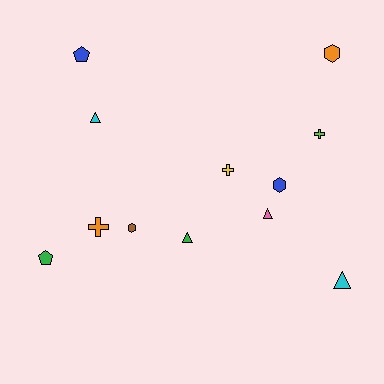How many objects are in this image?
There are 12 objects.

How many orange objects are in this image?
There are 2 orange objects.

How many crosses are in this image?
There are 3 crosses.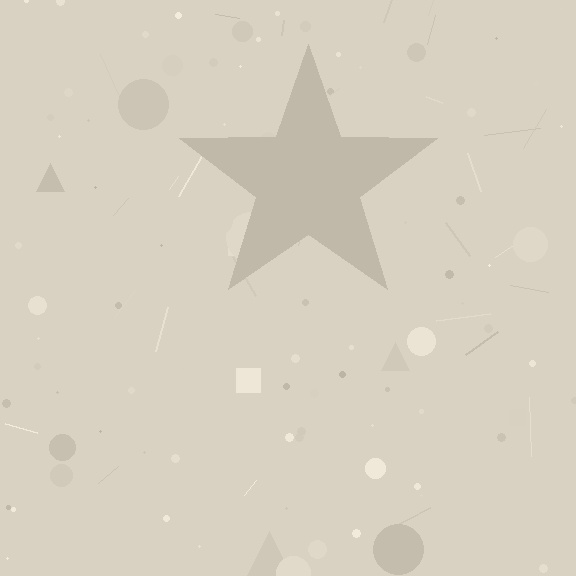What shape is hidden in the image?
A star is hidden in the image.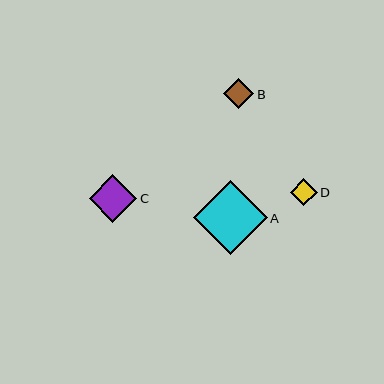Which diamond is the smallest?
Diamond D is the smallest with a size of approximately 27 pixels.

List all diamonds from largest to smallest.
From largest to smallest: A, C, B, D.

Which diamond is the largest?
Diamond A is the largest with a size of approximately 74 pixels.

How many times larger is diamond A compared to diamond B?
Diamond A is approximately 2.5 times the size of diamond B.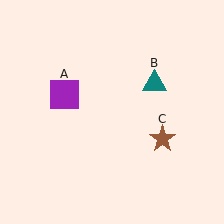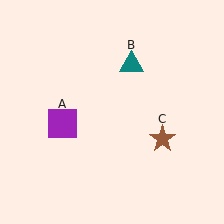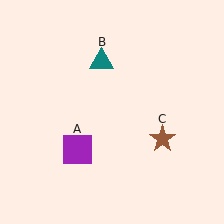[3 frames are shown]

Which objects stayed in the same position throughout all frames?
Brown star (object C) remained stationary.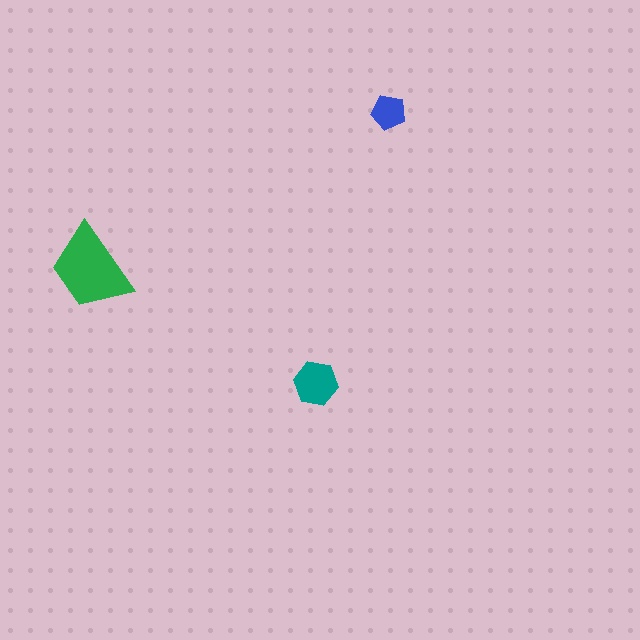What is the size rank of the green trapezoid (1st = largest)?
1st.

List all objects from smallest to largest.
The blue pentagon, the teal hexagon, the green trapezoid.